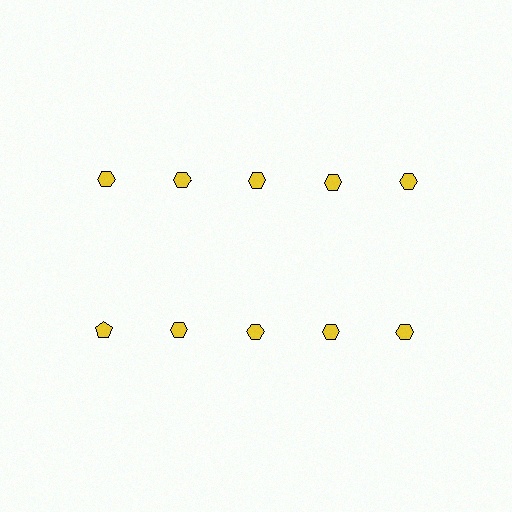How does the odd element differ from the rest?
It has a different shape: pentagon instead of hexagon.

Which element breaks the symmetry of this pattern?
The yellow pentagon in the second row, leftmost column breaks the symmetry. All other shapes are yellow hexagons.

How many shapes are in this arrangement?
There are 10 shapes arranged in a grid pattern.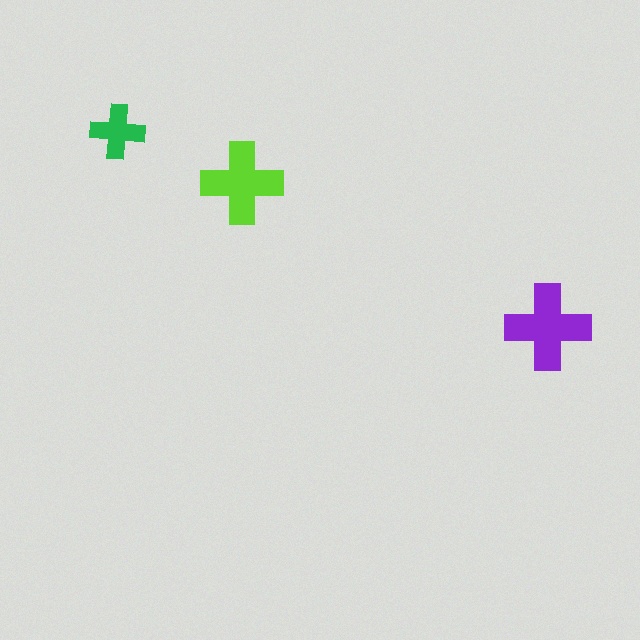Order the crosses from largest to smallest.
the purple one, the lime one, the green one.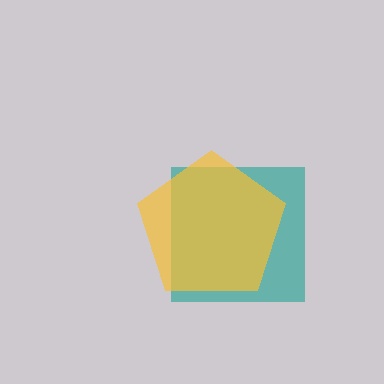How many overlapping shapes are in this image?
There are 2 overlapping shapes in the image.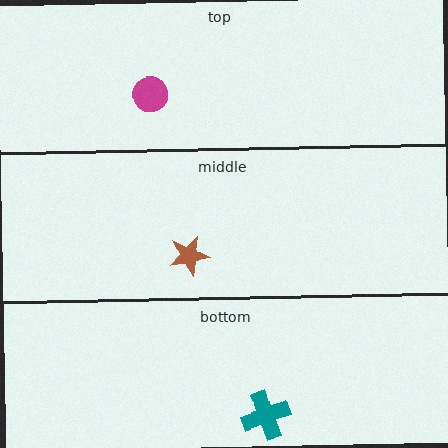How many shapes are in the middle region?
1.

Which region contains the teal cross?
The bottom region.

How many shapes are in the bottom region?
1.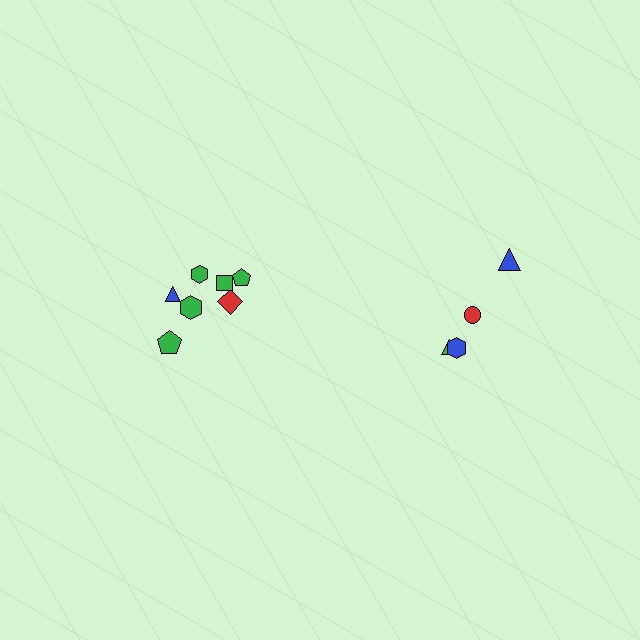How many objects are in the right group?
There are 4 objects.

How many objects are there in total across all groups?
There are 11 objects.